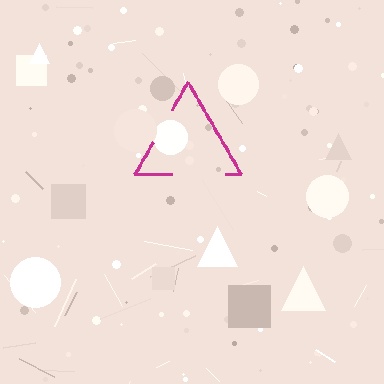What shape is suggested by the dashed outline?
The dashed outline suggests a triangle.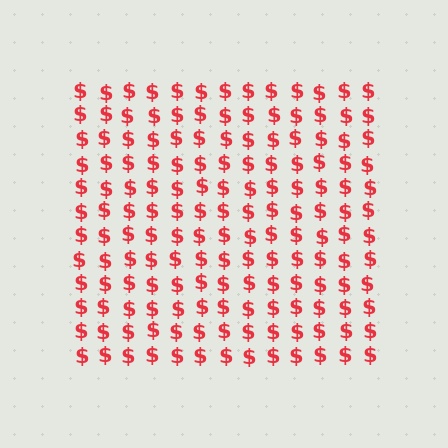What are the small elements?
The small elements are dollar signs.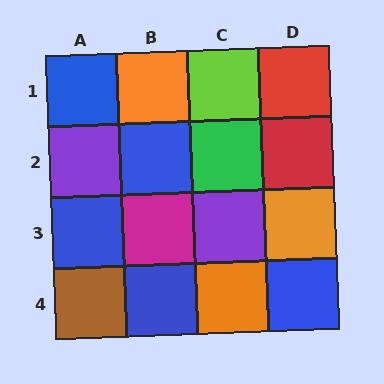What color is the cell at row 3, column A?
Blue.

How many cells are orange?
3 cells are orange.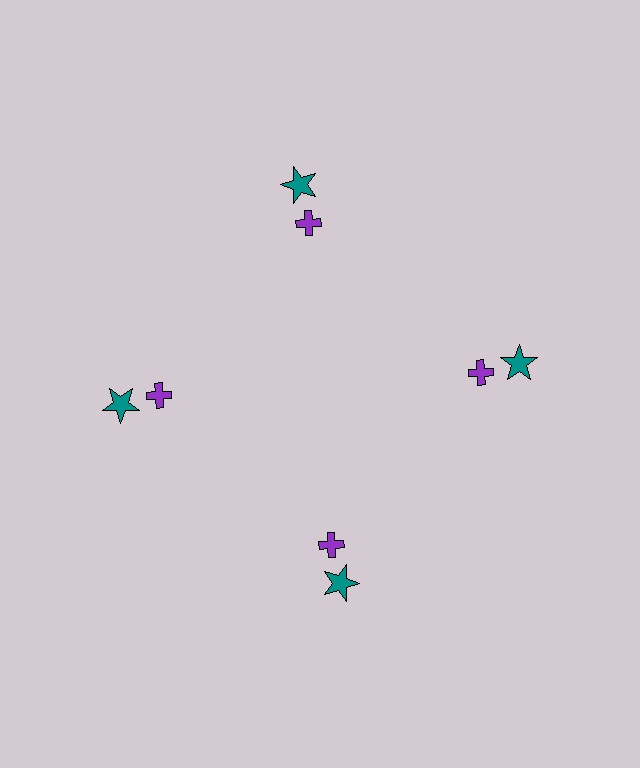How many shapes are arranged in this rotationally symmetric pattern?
There are 8 shapes, arranged in 4 groups of 2.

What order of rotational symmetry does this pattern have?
This pattern has 4-fold rotational symmetry.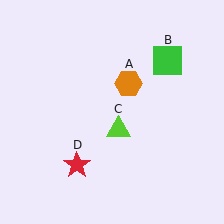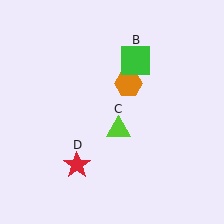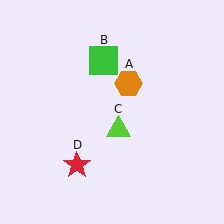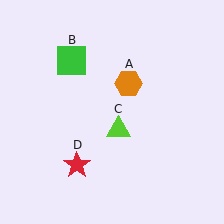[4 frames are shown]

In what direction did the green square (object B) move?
The green square (object B) moved left.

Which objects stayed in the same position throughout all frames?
Orange hexagon (object A) and lime triangle (object C) and red star (object D) remained stationary.